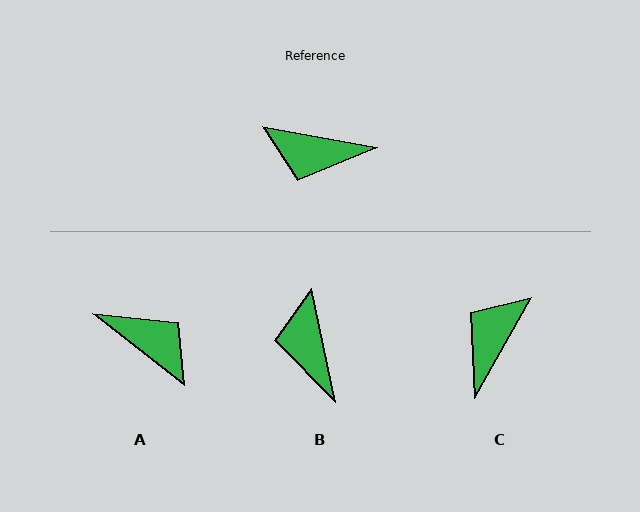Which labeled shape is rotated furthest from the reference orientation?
A, about 152 degrees away.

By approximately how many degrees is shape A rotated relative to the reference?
Approximately 152 degrees counter-clockwise.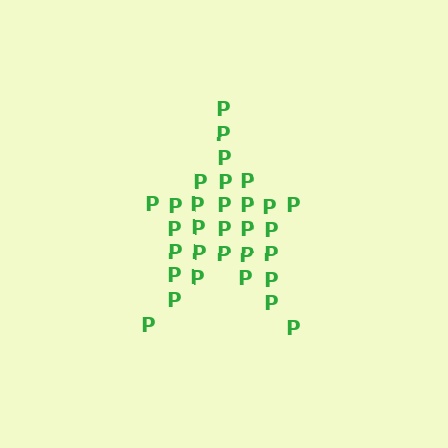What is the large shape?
The large shape is a star.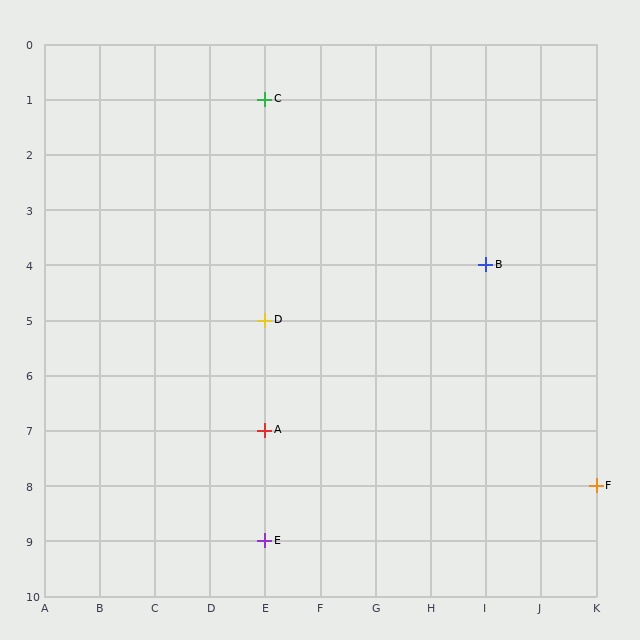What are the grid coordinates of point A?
Point A is at grid coordinates (E, 7).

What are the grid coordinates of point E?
Point E is at grid coordinates (E, 9).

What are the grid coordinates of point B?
Point B is at grid coordinates (I, 4).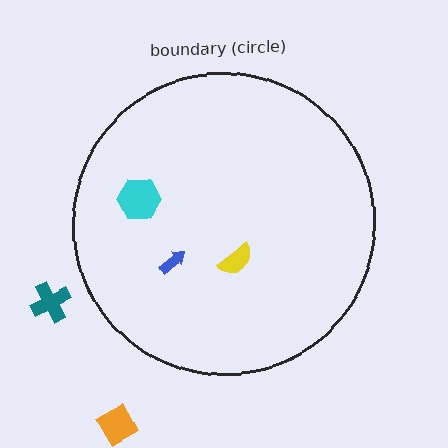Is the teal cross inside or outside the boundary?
Outside.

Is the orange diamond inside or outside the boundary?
Outside.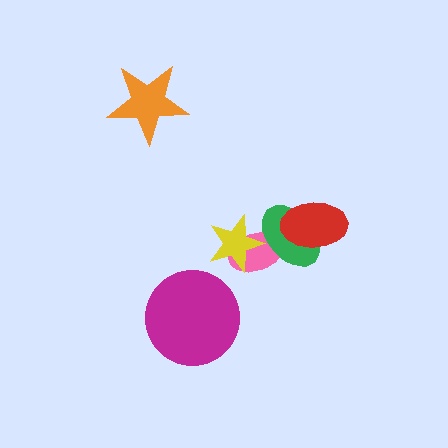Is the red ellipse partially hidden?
No, no other shape covers it.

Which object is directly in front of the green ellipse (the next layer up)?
The yellow star is directly in front of the green ellipse.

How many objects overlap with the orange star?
0 objects overlap with the orange star.